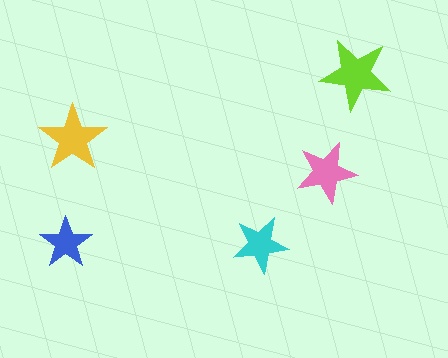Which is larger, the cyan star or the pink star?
The pink one.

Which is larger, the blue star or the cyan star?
The cyan one.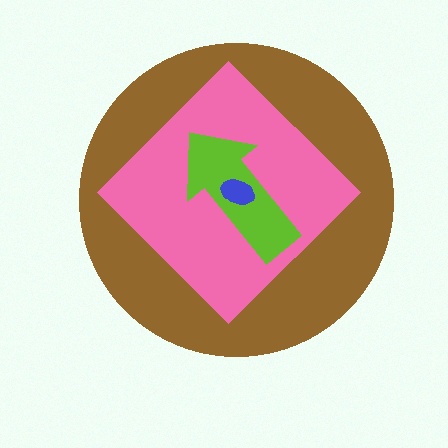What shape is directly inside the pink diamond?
The lime arrow.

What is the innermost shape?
The blue ellipse.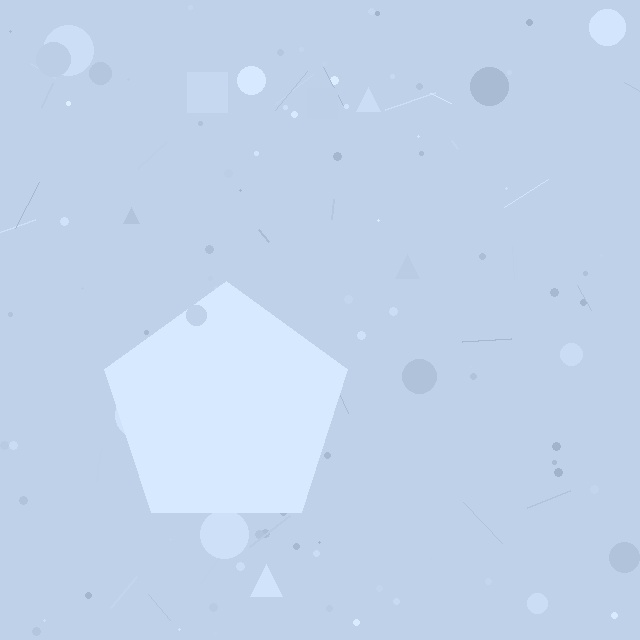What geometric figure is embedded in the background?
A pentagon is embedded in the background.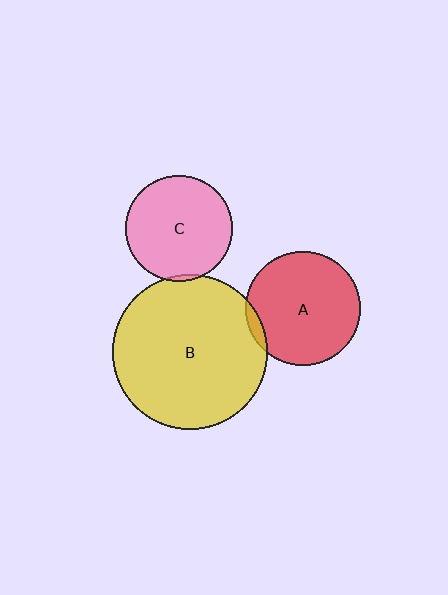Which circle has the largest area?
Circle B (yellow).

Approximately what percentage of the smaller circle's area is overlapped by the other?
Approximately 5%.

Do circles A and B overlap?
Yes.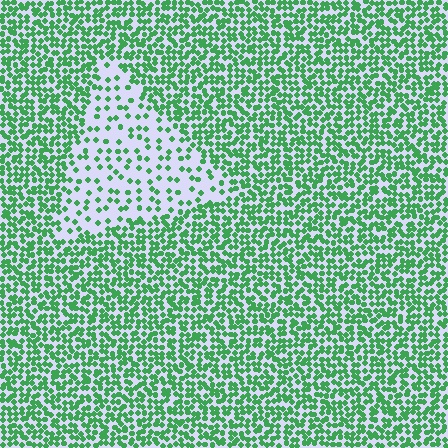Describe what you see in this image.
The image contains small green elements arranged at two different densities. A triangle-shaped region is visible where the elements are less densely packed than the surrounding area.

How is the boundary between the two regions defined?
The boundary is defined by a change in element density (approximately 2.8x ratio). All elements are the same color, size, and shape.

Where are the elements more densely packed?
The elements are more densely packed outside the triangle boundary.